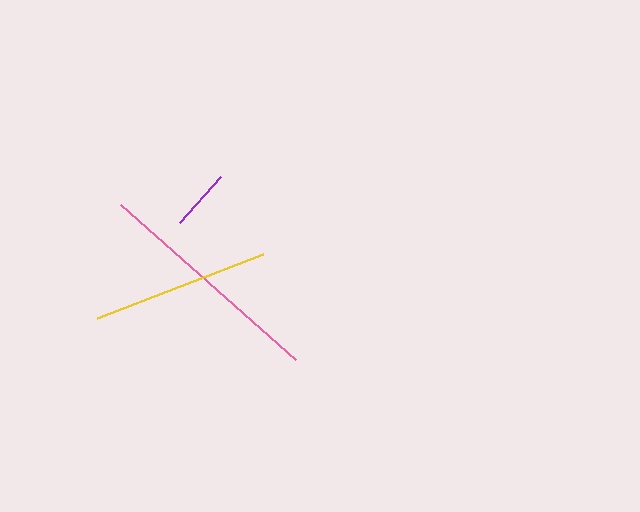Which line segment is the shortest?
The purple line is the shortest at approximately 62 pixels.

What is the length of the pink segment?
The pink segment is approximately 234 pixels long.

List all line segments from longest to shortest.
From longest to shortest: pink, yellow, purple.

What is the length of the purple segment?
The purple segment is approximately 62 pixels long.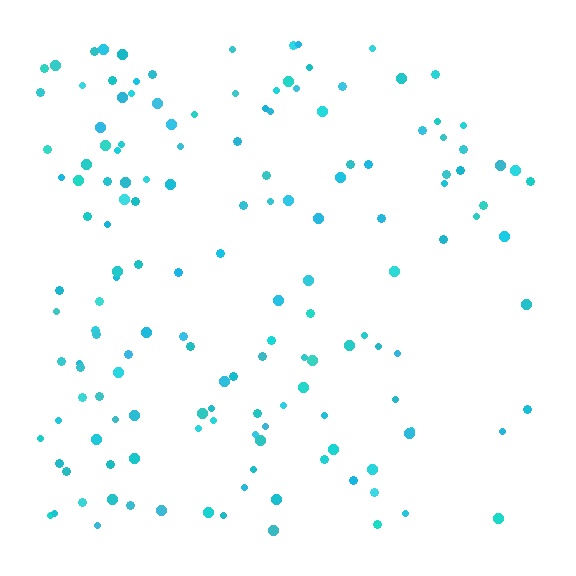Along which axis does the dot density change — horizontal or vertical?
Horizontal.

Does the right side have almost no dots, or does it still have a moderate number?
Still a moderate number, just noticeably fewer than the left.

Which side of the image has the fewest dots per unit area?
The right.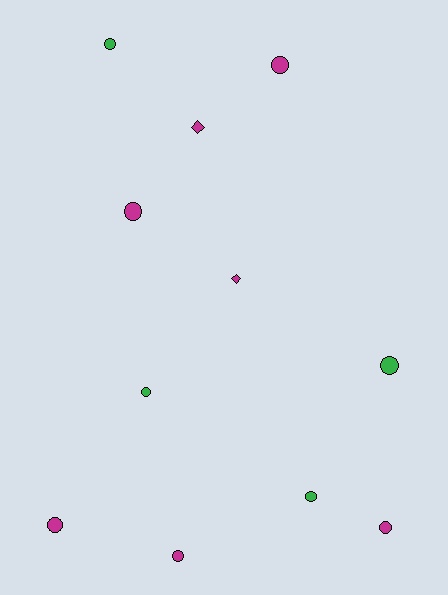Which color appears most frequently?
Magenta, with 7 objects.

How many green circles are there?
There are 4 green circles.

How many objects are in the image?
There are 11 objects.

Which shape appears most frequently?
Circle, with 9 objects.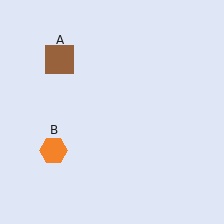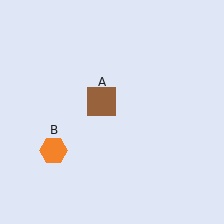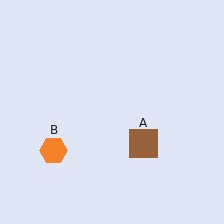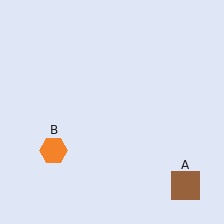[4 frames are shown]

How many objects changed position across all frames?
1 object changed position: brown square (object A).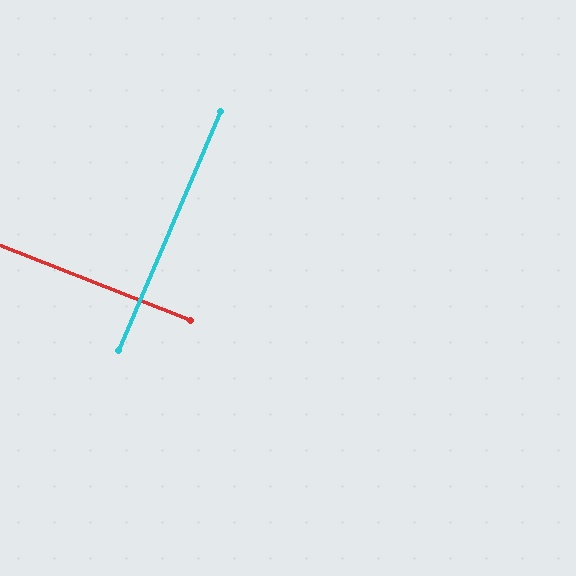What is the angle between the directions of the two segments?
Approximately 88 degrees.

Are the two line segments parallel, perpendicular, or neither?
Perpendicular — they meet at approximately 88°.